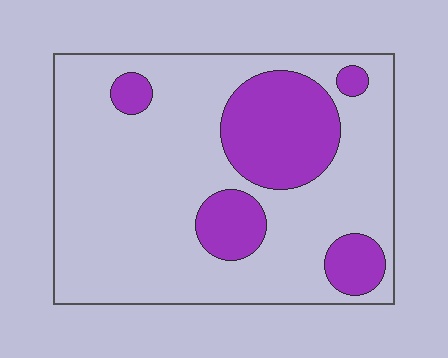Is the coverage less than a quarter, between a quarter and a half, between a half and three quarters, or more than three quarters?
Less than a quarter.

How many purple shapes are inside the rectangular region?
5.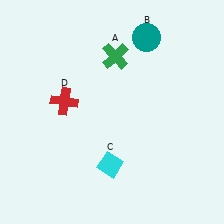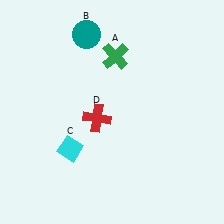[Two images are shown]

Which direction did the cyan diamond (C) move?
The cyan diamond (C) moved left.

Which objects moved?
The objects that moved are: the teal circle (B), the cyan diamond (C), the red cross (D).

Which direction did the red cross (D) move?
The red cross (D) moved right.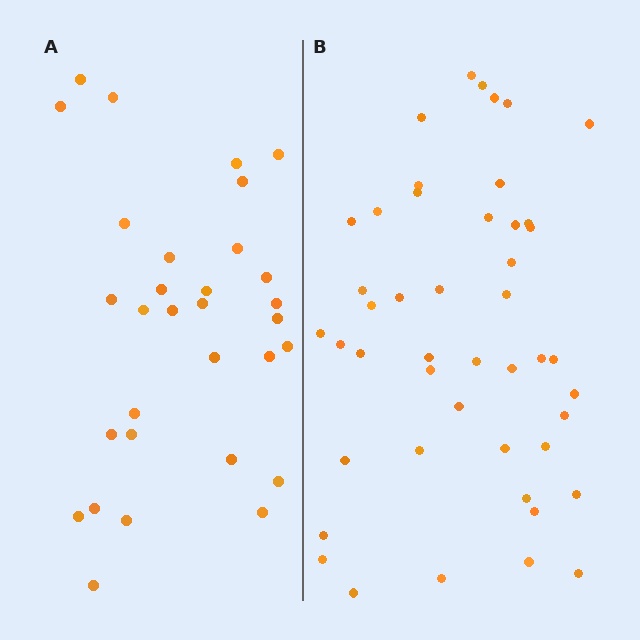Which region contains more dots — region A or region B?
Region B (the right region) has more dots.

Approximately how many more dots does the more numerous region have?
Region B has approximately 15 more dots than region A.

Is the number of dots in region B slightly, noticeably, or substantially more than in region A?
Region B has substantially more. The ratio is roughly 1.5 to 1.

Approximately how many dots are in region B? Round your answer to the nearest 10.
About 50 dots. (The exact count is 46, which rounds to 50.)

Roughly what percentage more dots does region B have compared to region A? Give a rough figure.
About 50% more.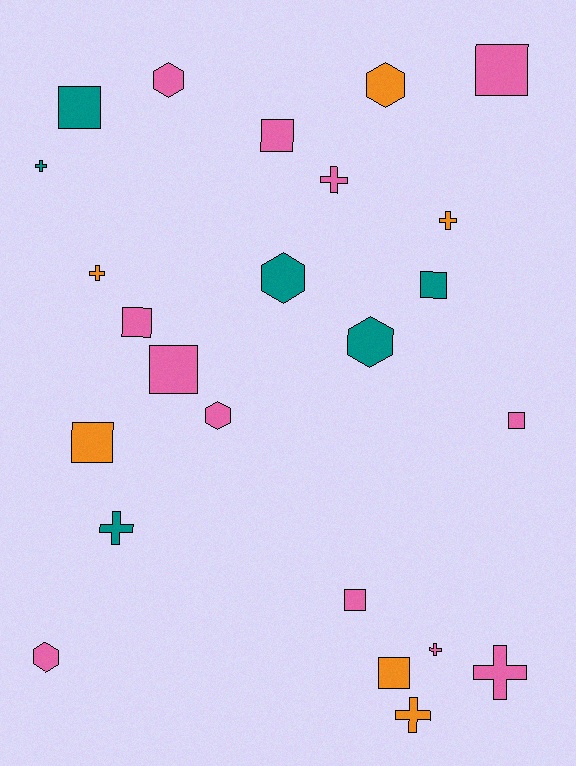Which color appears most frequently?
Pink, with 12 objects.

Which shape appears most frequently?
Square, with 10 objects.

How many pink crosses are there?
There are 3 pink crosses.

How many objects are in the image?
There are 24 objects.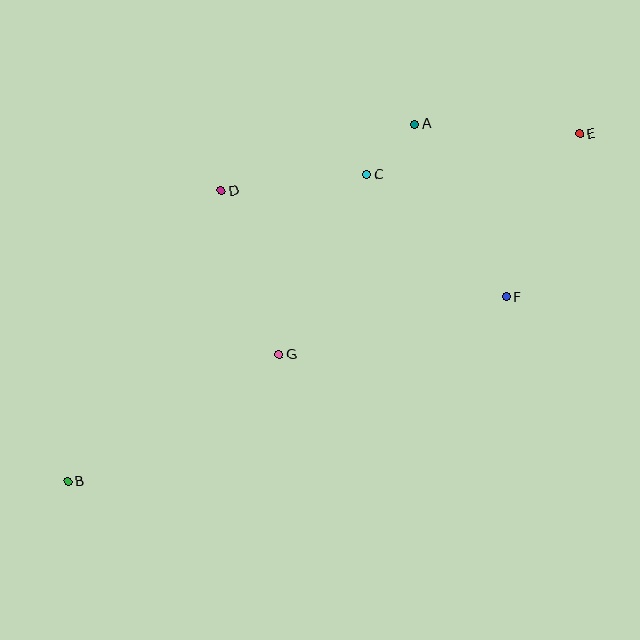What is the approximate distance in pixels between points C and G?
The distance between C and G is approximately 200 pixels.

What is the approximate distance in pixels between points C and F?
The distance between C and F is approximately 186 pixels.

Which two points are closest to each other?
Points A and C are closest to each other.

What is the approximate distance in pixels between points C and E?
The distance between C and E is approximately 217 pixels.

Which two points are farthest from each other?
Points B and E are farthest from each other.